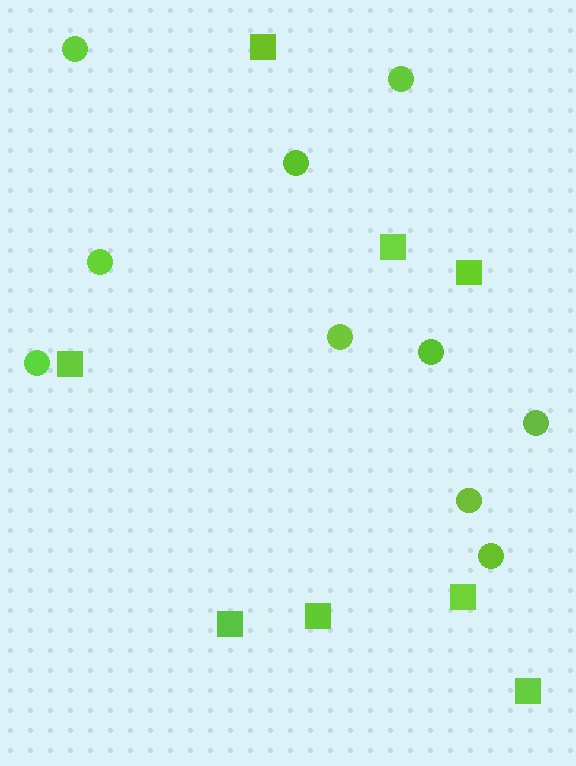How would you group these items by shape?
There are 2 groups: one group of squares (8) and one group of circles (10).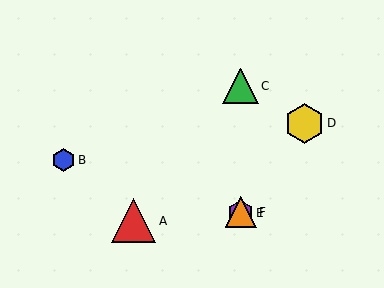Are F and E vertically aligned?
Yes, both are at x≈241.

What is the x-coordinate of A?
Object A is at x≈134.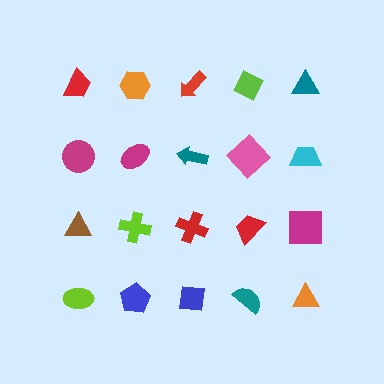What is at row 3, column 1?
A brown triangle.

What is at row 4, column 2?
A blue pentagon.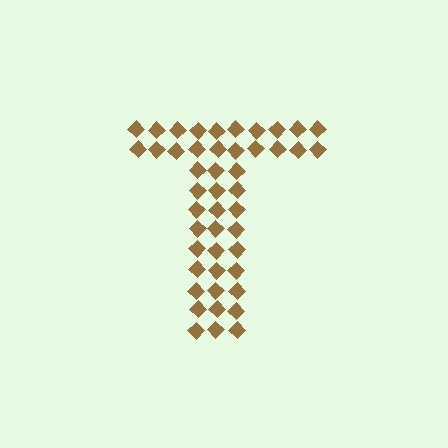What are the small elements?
The small elements are diamonds.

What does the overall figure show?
The overall figure shows the letter T.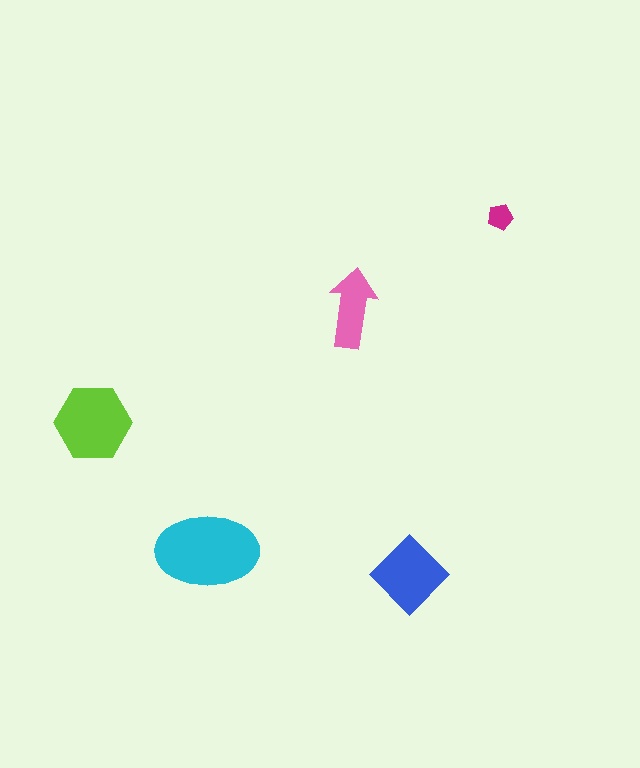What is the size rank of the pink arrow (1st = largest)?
4th.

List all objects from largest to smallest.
The cyan ellipse, the lime hexagon, the blue diamond, the pink arrow, the magenta pentagon.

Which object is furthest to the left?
The lime hexagon is leftmost.